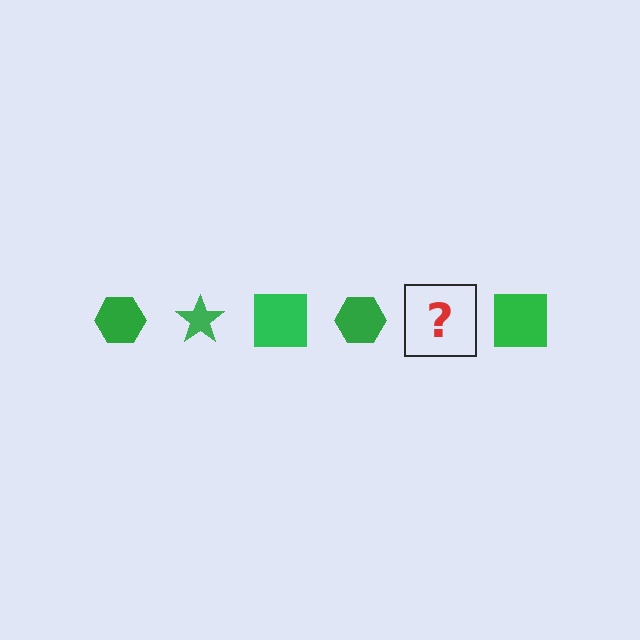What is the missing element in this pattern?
The missing element is a green star.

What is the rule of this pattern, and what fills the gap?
The rule is that the pattern cycles through hexagon, star, square shapes in green. The gap should be filled with a green star.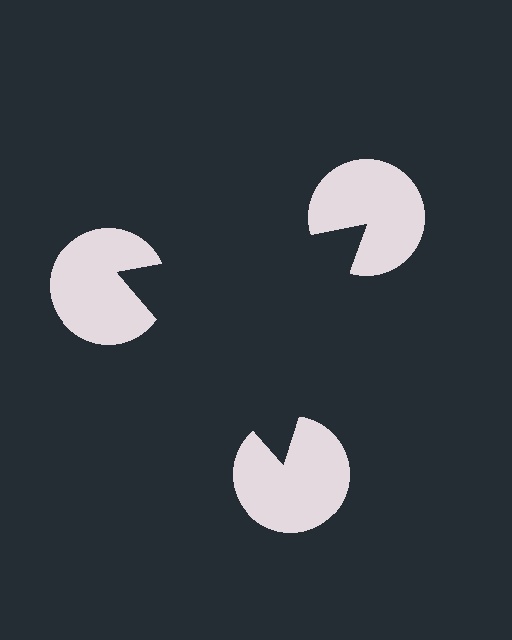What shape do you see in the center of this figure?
An illusory triangle — its edges are inferred from the aligned wedge cuts in the pac-man discs, not physically drawn.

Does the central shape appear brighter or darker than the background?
It typically appears slightly darker than the background, even though no actual brightness change is drawn.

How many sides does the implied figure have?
3 sides.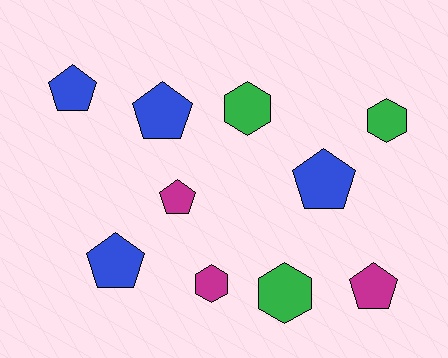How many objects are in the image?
There are 10 objects.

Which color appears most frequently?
Blue, with 4 objects.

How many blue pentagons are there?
There are 4 blue pentagons.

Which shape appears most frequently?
Pentagon, with 6 objects.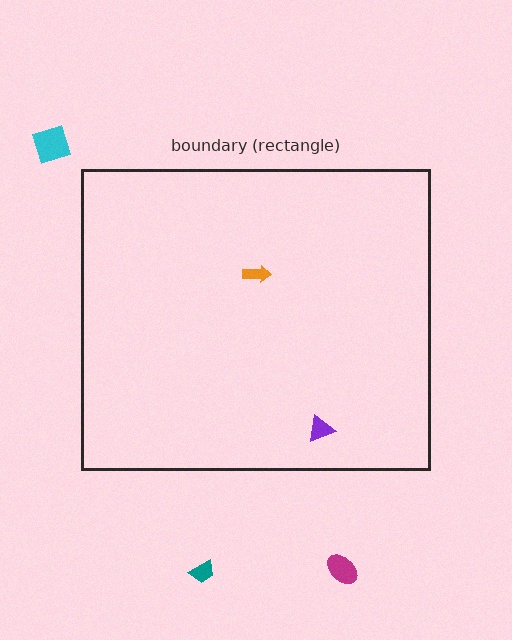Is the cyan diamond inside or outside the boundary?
Outside.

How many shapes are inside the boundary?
2 inside, 3 outside.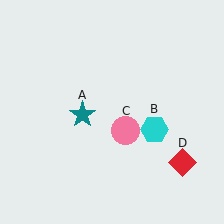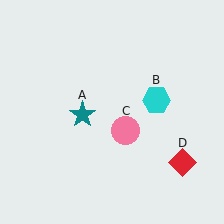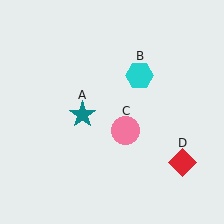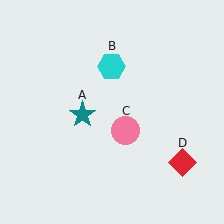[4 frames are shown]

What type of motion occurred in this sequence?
The cyan hexagon (object B) rotated counterclockwise around the center of the scene.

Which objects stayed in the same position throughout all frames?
Teal star (object A) and pink circle (object C) and red diamond (object D) remained stationary.